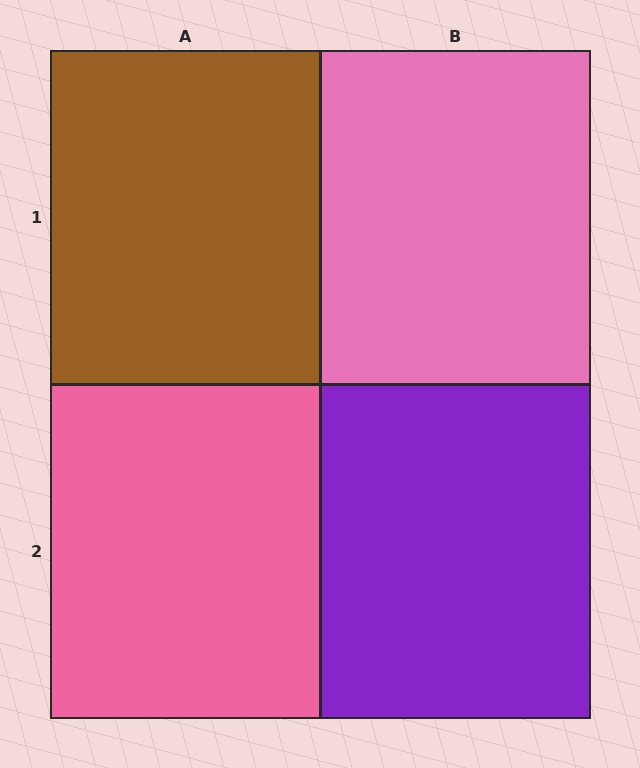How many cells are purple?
1 cell is purple.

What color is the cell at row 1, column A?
Brown.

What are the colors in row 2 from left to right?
Pink, purple.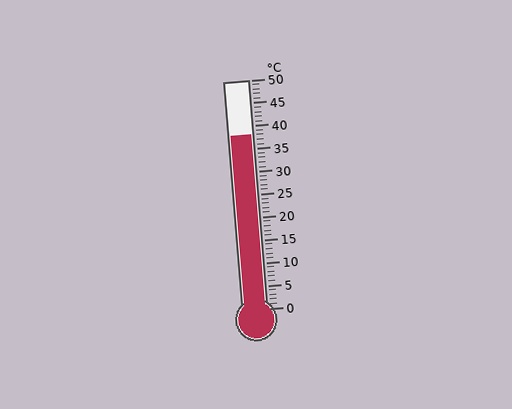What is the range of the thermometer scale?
The thermometer scale ranges from 0°C to 50°C.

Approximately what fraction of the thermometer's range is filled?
The thermometer is filled to approximately 75% of its range.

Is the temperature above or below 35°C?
The temperature is above 35°C.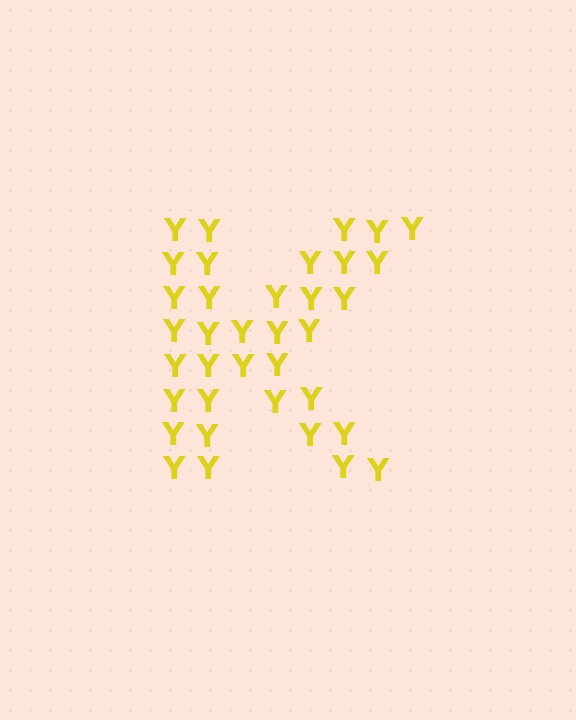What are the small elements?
The small elements are letter Y's.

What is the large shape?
The large shape is the letter K.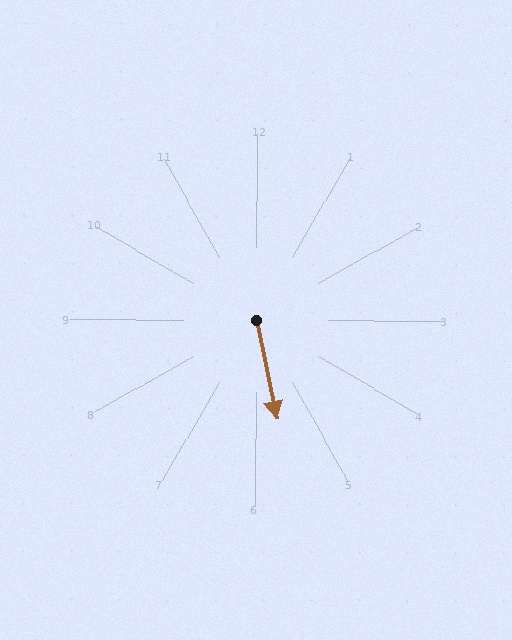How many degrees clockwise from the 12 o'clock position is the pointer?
Approximately 168 degrees.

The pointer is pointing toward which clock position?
Roughly 6 o'clock.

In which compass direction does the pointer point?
South.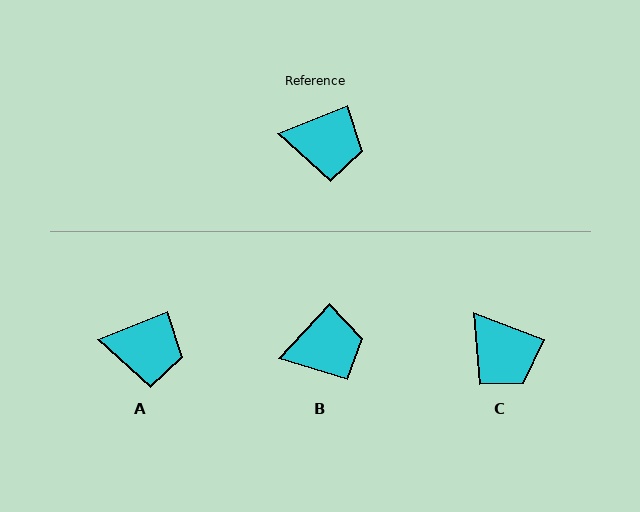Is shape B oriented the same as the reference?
No, it is off by about 26 degrees.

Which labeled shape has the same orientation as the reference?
A.